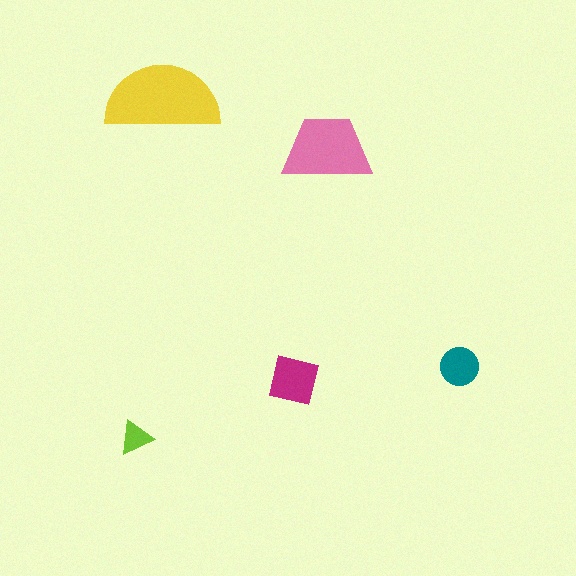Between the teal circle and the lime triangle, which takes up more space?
The teal circle.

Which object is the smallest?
The lime triangle.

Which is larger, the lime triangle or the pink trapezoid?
The pink trapezoid.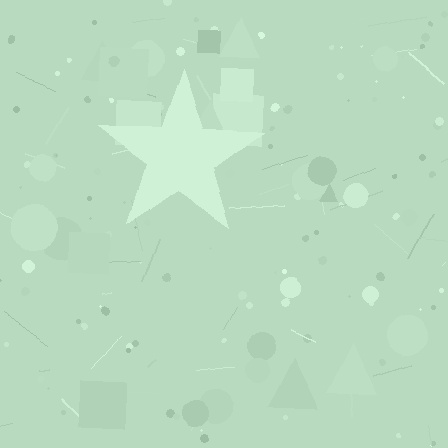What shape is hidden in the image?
A star is hidden in the image.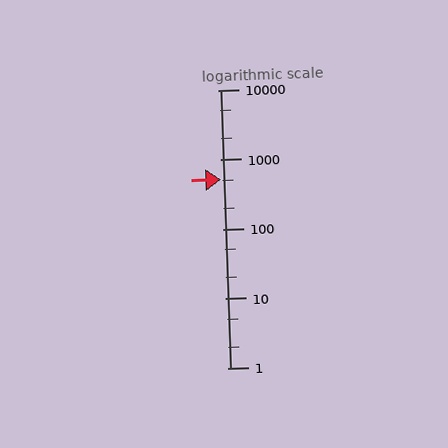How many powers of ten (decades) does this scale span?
The scale spans 4 decades, from 1 to 10000.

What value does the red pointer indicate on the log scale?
The pointer indicates approximately 510.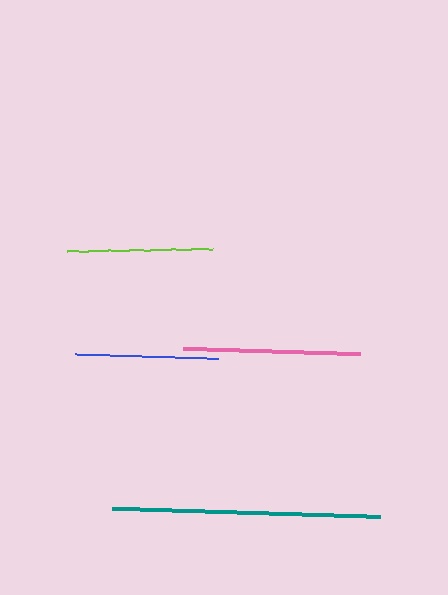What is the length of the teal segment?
The teal segment is approximately 267 pixels long.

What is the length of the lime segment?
The lime segment is approximately 145 pixels long.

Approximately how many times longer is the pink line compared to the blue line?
The pink line is approximately 1.2 times the length of the blue line.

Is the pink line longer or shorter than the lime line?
The pink line is longer than the lime line.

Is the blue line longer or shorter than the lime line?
The lime line is longer than the blue line.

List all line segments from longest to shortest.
From longest to shortest: teal, pink, lime, blue.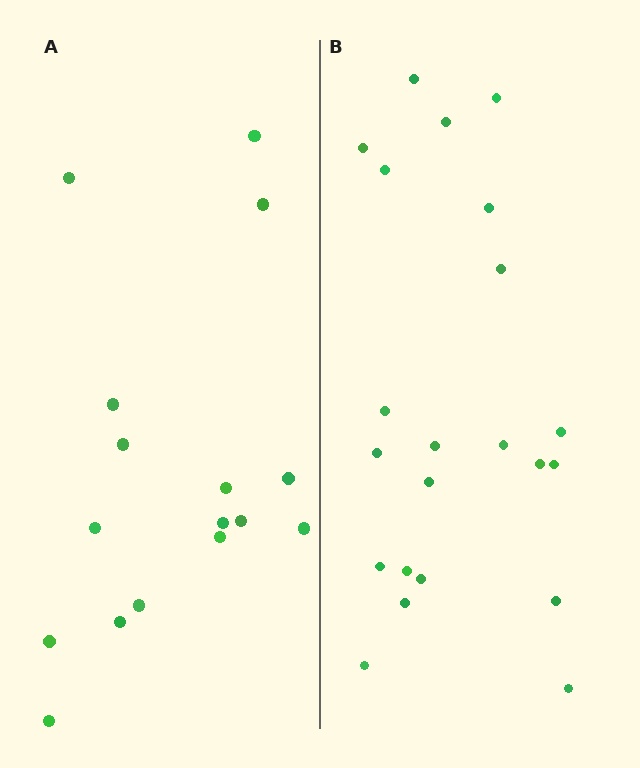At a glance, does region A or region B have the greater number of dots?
Region B (the right region) has more dots.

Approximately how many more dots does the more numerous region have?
Region B has about 6 more dots than region A.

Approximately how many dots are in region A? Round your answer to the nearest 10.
About 20 dots. (The exact count is 16, which rounds to 20.)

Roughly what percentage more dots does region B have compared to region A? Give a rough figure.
About 40% more.